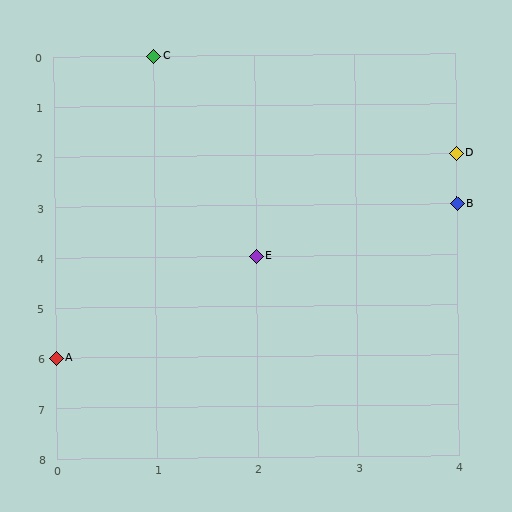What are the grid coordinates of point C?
Point C is at grid coordinates (1, 0).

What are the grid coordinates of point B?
Point B is at grid coordinates (4, 3).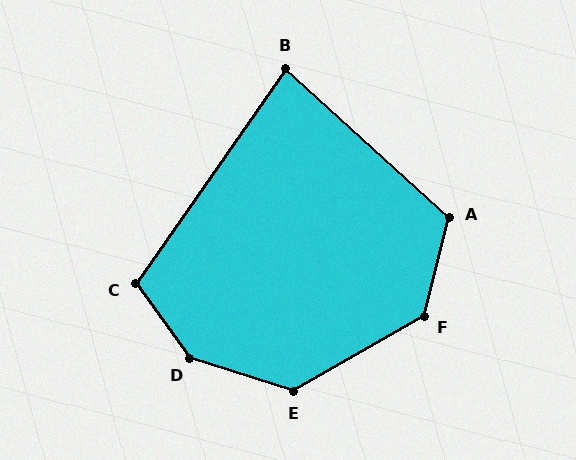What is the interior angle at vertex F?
Approximately 134 degrees (obtuse).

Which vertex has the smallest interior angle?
B, at approximately 83 degrees.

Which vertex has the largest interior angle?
D, at approximately 144 degrees.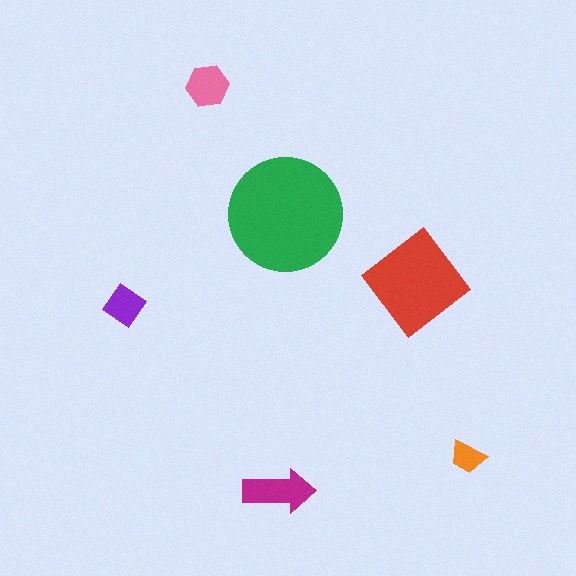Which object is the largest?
The green circle.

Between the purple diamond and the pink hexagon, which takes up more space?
The pink hexagon.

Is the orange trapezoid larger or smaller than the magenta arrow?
Smaller.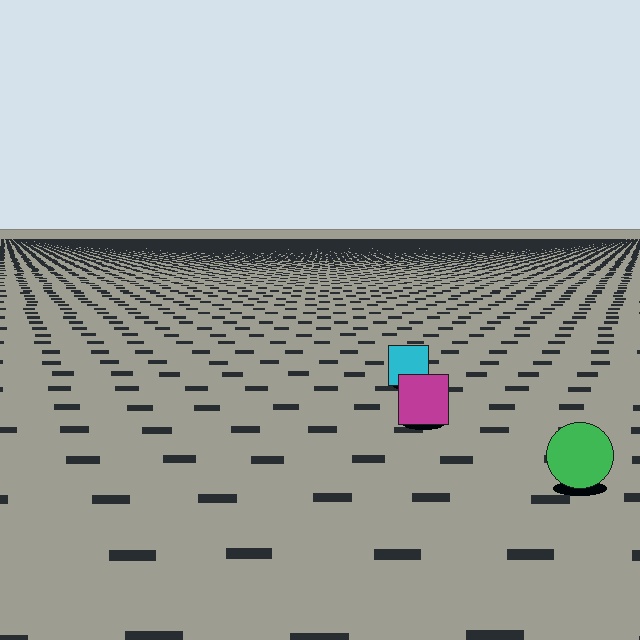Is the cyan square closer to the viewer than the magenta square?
No. The magenta square is closer — you can tell from the texture gradient: the ground texture is coarser near it.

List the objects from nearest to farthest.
From nearest to farthest: the green circle, the magenta square, the cyan square.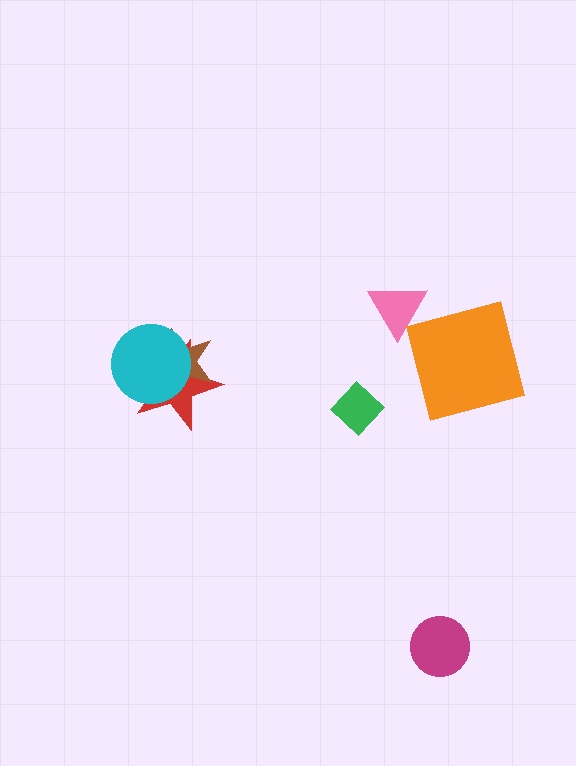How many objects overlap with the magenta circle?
0 objects overlap with the magenta circle.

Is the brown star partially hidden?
Yes, it is partially covered by another shape.